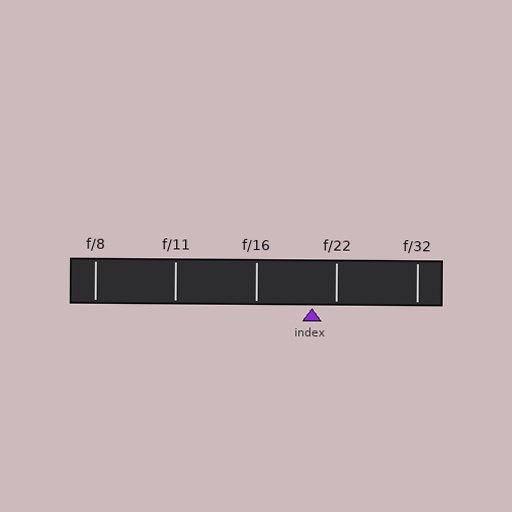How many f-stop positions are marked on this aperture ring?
There are 5 f-stop positions marked.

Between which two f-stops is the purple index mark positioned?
The index mark is between f/16 and f/22.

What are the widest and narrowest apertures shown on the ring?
The widest aperture shown is f/8 and the narrowest is f/32.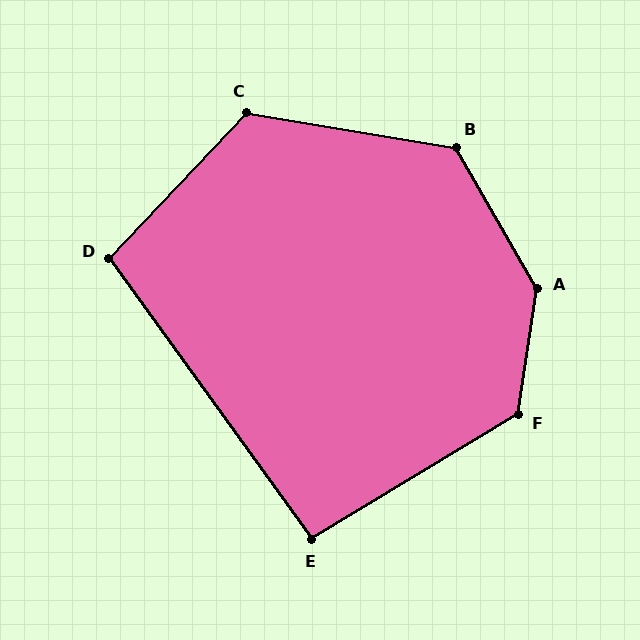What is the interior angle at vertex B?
Approximately 129 degrees (obtuse).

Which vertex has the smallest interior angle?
E, at approximately 95 degrees.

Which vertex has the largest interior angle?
A, at approximately 141 degrees.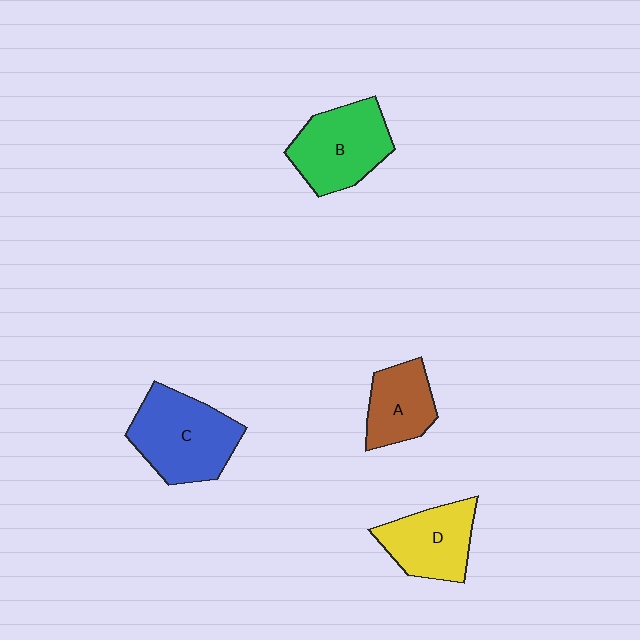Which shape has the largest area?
Shape C (blue).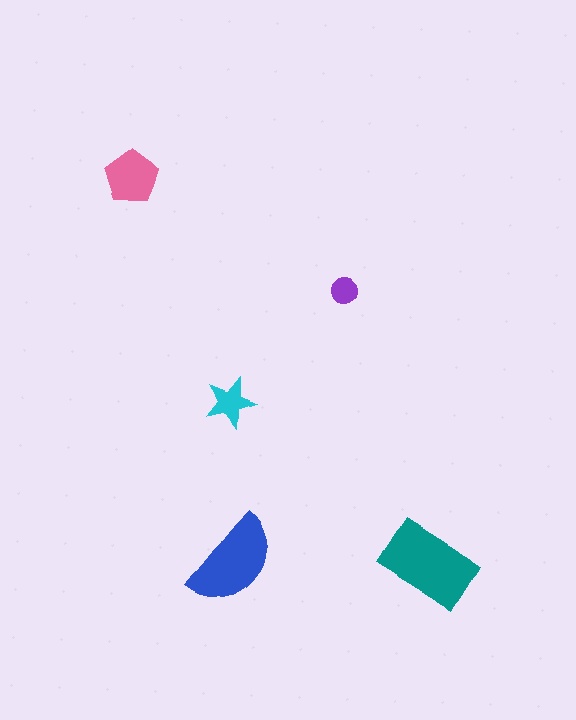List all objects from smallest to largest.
The purple circle, the cyan star, the pink pentagon, the blue semicircle, the teal rectangle.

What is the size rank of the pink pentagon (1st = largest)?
3rd.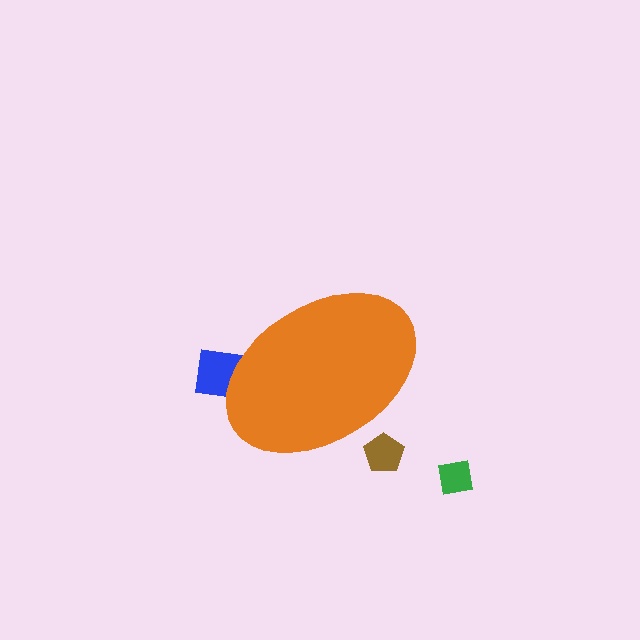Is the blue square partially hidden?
Yes, the blue square is partially hidden behind the orange ellipse.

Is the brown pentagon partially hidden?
Yes, the brown pentagon is partially hidden behind the orange ellipse.